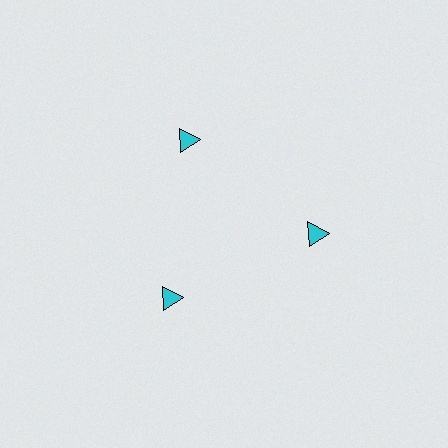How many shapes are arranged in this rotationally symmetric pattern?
There are 3 shapes, arranged in 3 groups of 1.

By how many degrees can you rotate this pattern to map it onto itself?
The pattern maps onto itself every 120 degrees of rotation.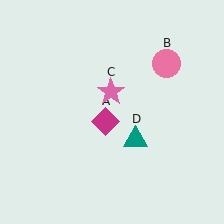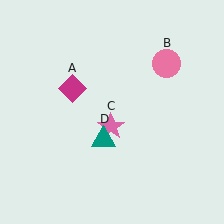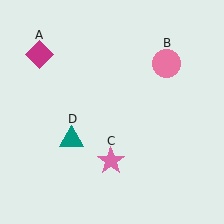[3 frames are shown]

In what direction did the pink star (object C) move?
The pink star (object C) moved down.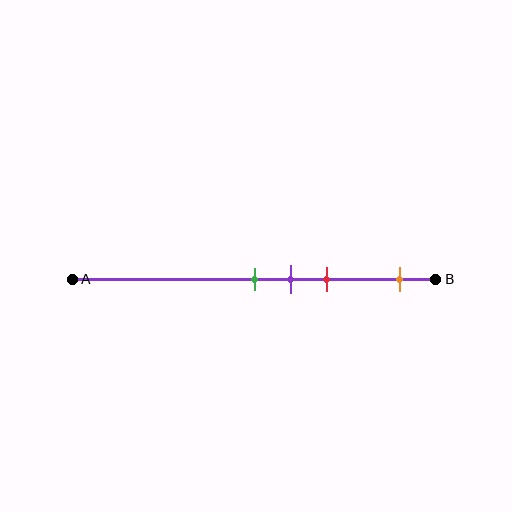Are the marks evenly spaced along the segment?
No, the marks are not evenly spaced.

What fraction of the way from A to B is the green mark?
The green mark is approximately 50% (0.5) of the way from A to B.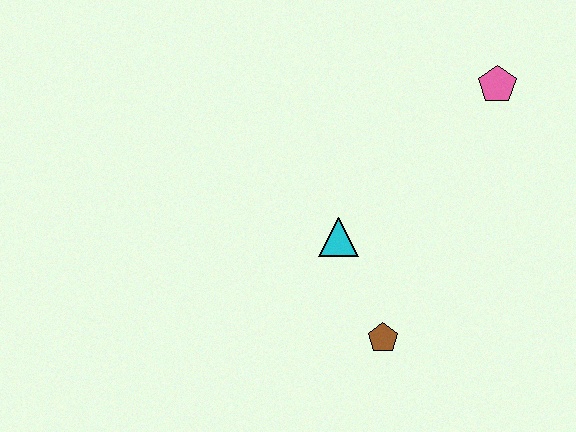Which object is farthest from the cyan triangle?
The pink pentagon is farthest from the cyan triangle.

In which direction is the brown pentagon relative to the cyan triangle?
The brown pentagon is below the cyan triangle.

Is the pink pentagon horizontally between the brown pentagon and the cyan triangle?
No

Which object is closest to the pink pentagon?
The cyan triangle is closest to the pink pentagon.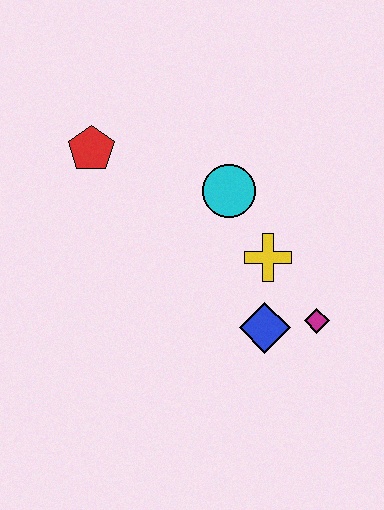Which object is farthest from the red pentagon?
The magenta diamond is farthest from the red pentagon.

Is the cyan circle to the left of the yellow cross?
Yes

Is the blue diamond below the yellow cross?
Yes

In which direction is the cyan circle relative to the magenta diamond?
The cyan circle is above the magenta diamond.